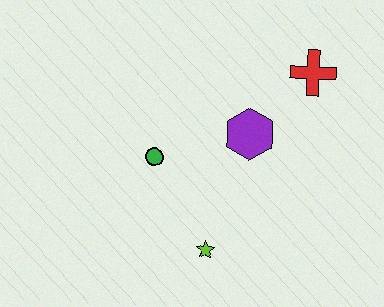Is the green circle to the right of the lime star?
No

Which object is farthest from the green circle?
The red cross is farthest from the green circle.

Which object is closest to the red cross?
The purple hexagon is closest to the red cross.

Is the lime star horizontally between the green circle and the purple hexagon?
Yes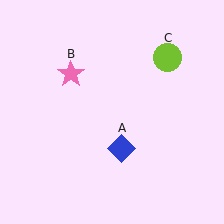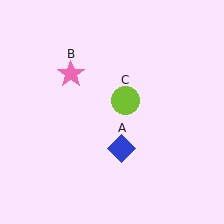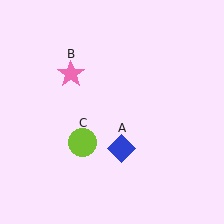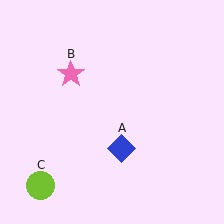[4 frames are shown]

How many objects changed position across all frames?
1 object changed position: lime circle (object C).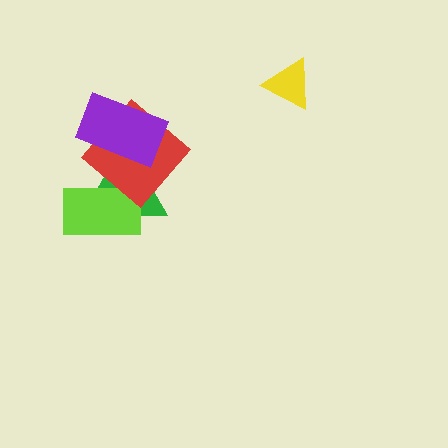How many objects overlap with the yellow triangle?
0 objects overlap with the yellow triangle.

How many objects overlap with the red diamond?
3 objects overlap with the red diamond.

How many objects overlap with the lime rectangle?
2 objects overlap with the lime rectangle.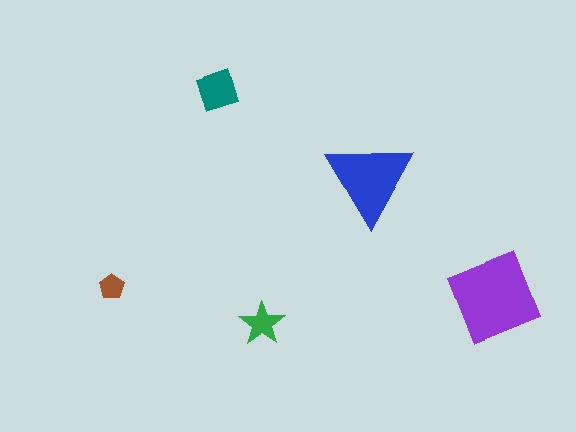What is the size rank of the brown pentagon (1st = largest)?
5th.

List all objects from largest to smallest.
The purple diamond, the blue triangle, the teal square, the green star, the brown pentagon.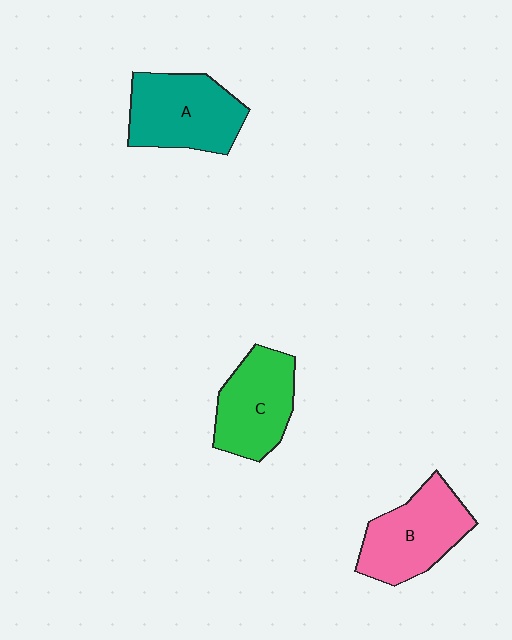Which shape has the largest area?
Shape A (teal).